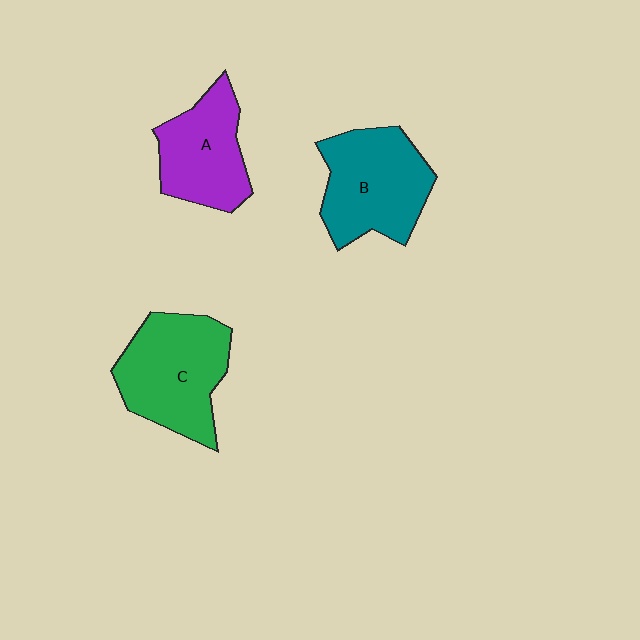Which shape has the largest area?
Shape C (green).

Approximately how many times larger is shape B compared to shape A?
Approximately 1.2 times.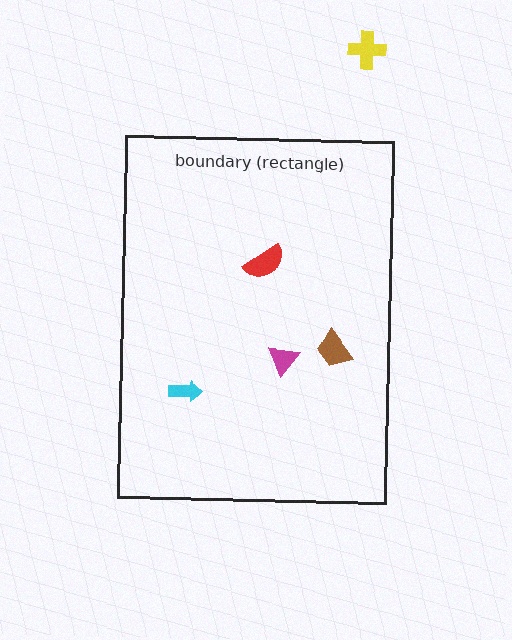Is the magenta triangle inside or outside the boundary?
Inside.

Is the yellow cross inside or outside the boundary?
Outside.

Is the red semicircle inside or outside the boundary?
Inside.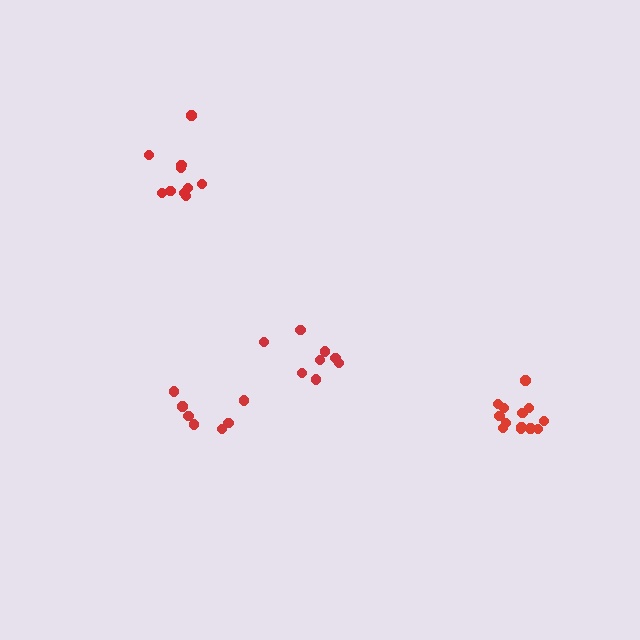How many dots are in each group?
Group 1: 8 dots, Group 2: 7 dots, Group 3: 10 dots, Group 4: 13 dots (38 total).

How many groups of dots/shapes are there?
There are 4 groups.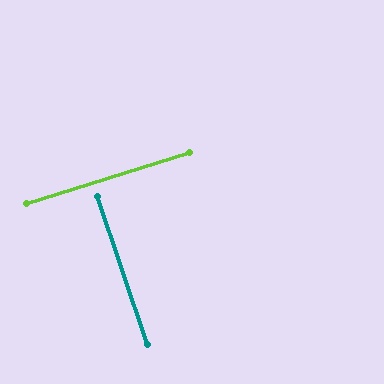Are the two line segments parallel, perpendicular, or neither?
Perpendicular — they meet at approximately 89°.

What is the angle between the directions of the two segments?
Approximately 89 degrees.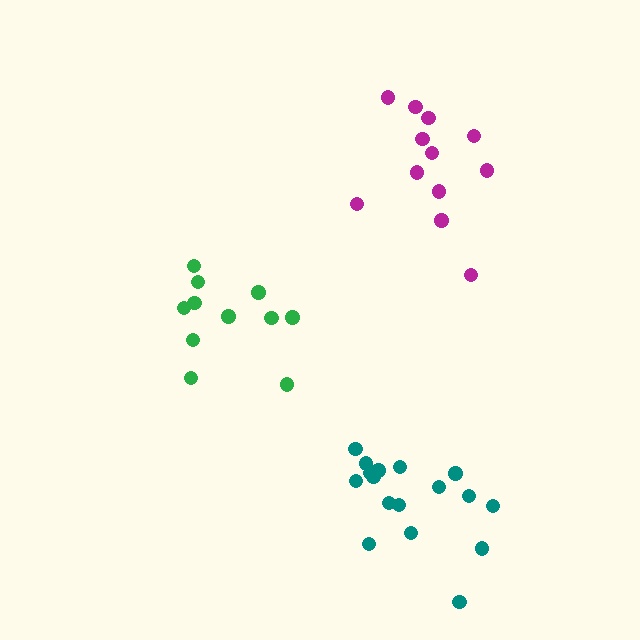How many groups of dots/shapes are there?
There are 3 groups.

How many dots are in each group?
Group 1: 11 dots, Group 2: 17 dots, Group 3: 12 dots (40 total).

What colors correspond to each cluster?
The clusters are colored: green, teal, magenta.